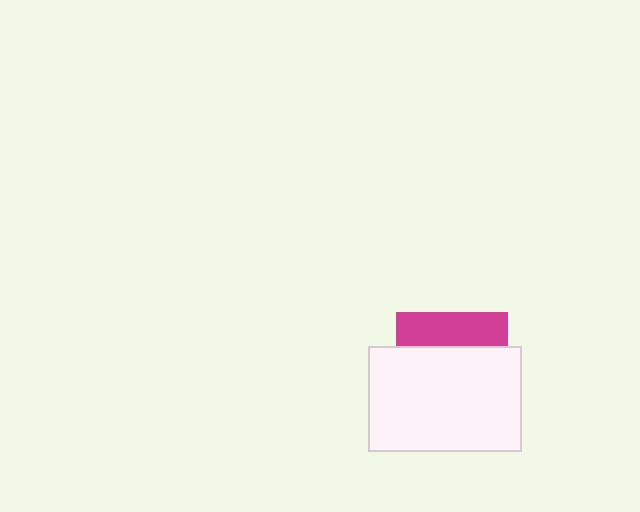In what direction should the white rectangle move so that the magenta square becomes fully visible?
The white rectangle should move down. That is the shortest direction to clear the overlap and leave the magenta square fully visible.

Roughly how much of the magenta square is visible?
A small part of it is visible (roughly 30%).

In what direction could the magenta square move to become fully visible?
The magenta square could move up. That would shift it out from behind the white rectangle entirely.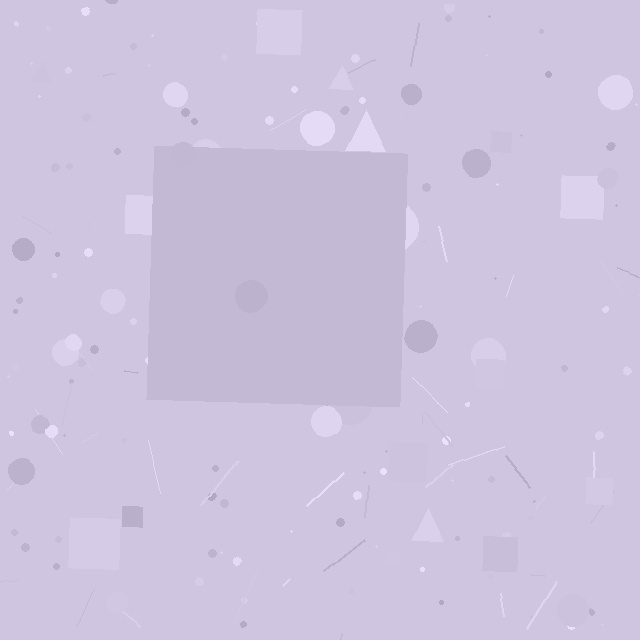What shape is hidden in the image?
A square is hidden in the image.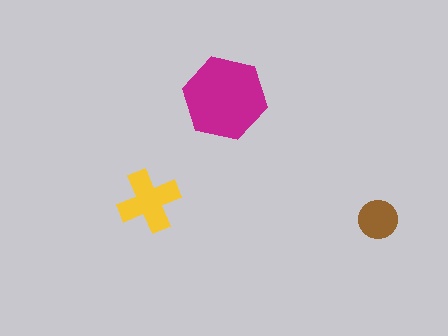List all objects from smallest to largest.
The brown circle, the yellow cross, the magenta hexagon.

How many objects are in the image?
There are 3 objects in the image.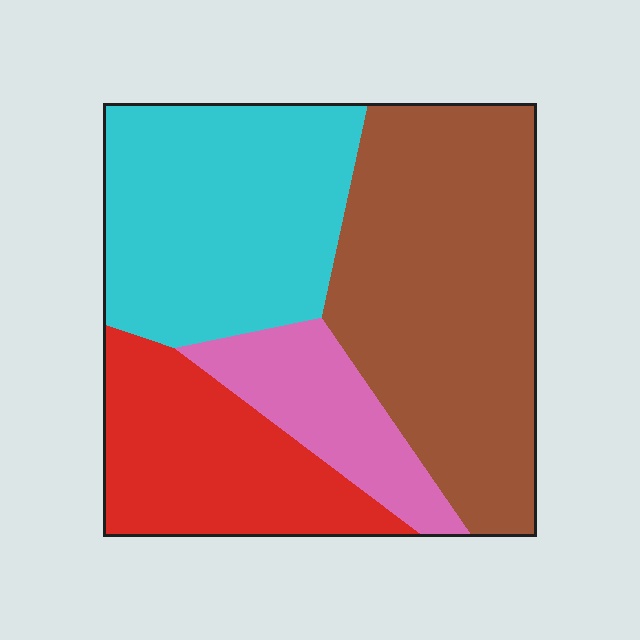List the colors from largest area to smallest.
From largest to smallest: brown, cyan, red, pink.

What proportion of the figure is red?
Red covers 20% of the figure.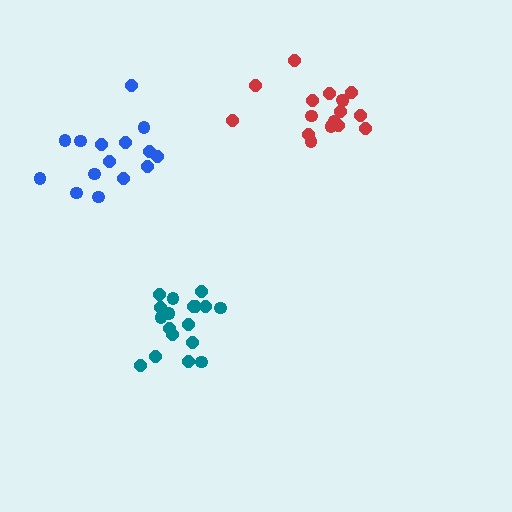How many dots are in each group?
Group 1: 18 dots, Group 2: 17 dots, Group 3: 15 dots (50 total).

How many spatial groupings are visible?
There are 3 spatial groupings.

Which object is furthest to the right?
The red cluster is rightmost.